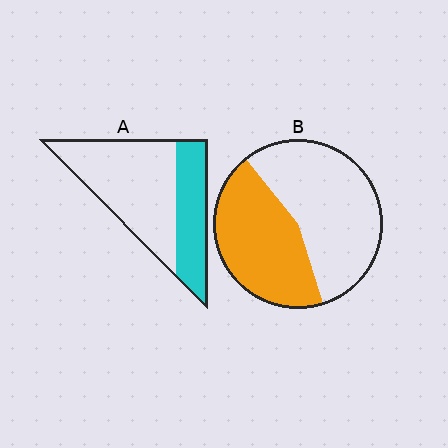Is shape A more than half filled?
No.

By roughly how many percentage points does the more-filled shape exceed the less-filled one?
By roughly 10 percentage points (B over A).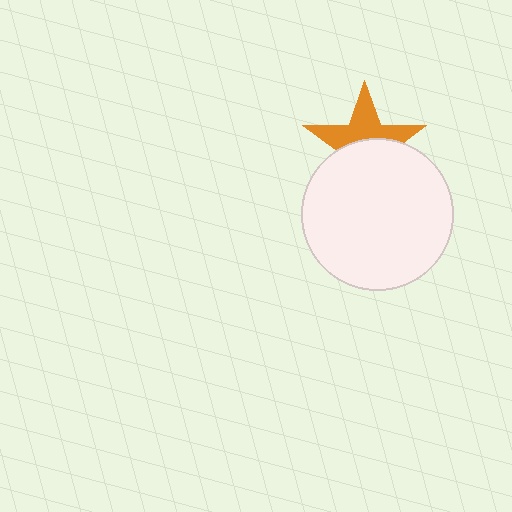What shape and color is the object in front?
The object in front is a white circle.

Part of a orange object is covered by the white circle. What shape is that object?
It is a star.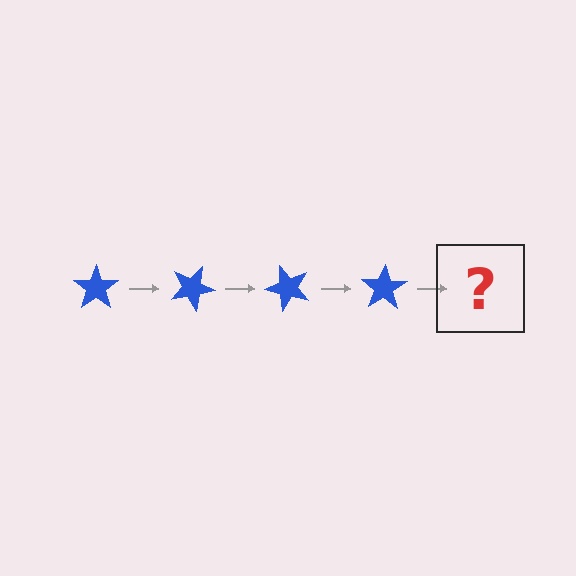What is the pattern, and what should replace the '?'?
The pattern is that the star rotates 25 degrees each step. The '?' should be a blue star rotated 100 degrees.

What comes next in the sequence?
The next element should be a blue star rotated 100 degrees.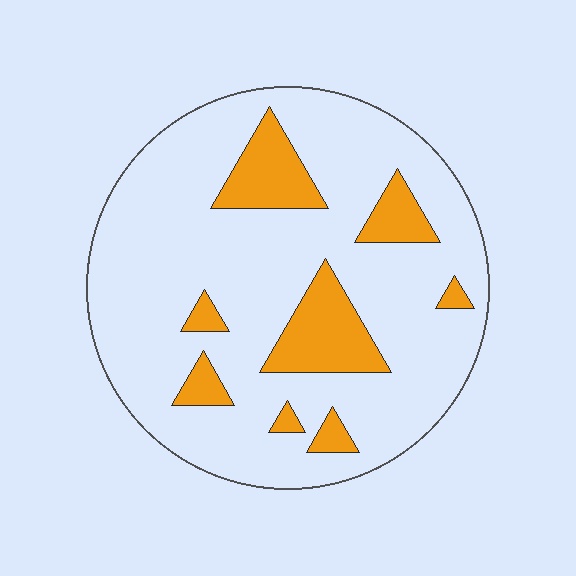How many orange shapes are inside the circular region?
8.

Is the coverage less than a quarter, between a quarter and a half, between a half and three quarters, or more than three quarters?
Less than a quarter.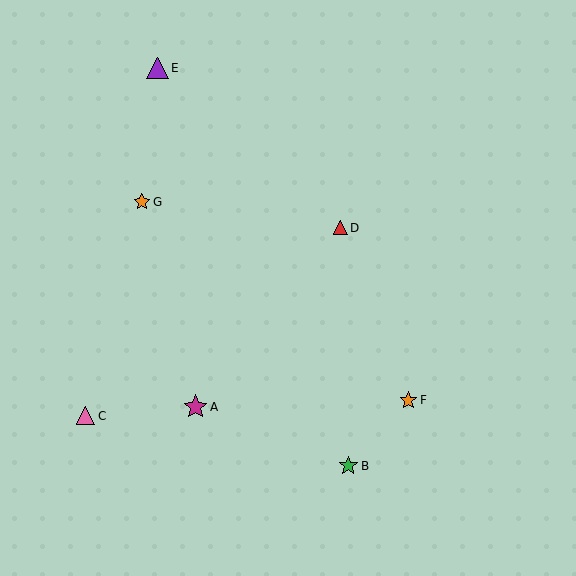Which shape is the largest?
The magenta star (labeled A) is the largest.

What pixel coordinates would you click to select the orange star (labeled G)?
Click at (142, 202) to select the orange star G.